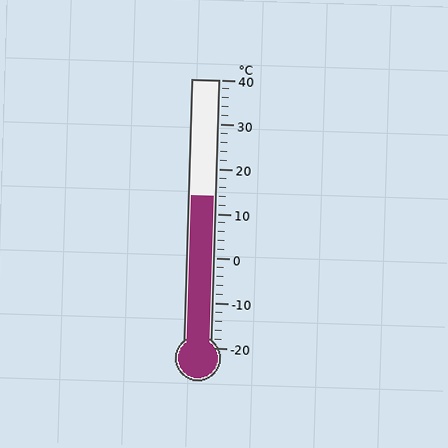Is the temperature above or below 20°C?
The temperature is below 20°C.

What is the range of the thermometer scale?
The thermometer scale ranges from -20°C to 40°C.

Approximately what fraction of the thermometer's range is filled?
The thermometer is filled to approximately 55% of its range.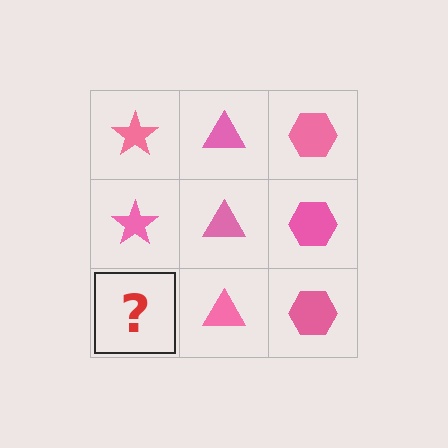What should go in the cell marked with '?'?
The missing cell should contain a pink star.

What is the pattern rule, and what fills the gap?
The rule is that each column has a consistent shape. The gap should be filled with a pink star.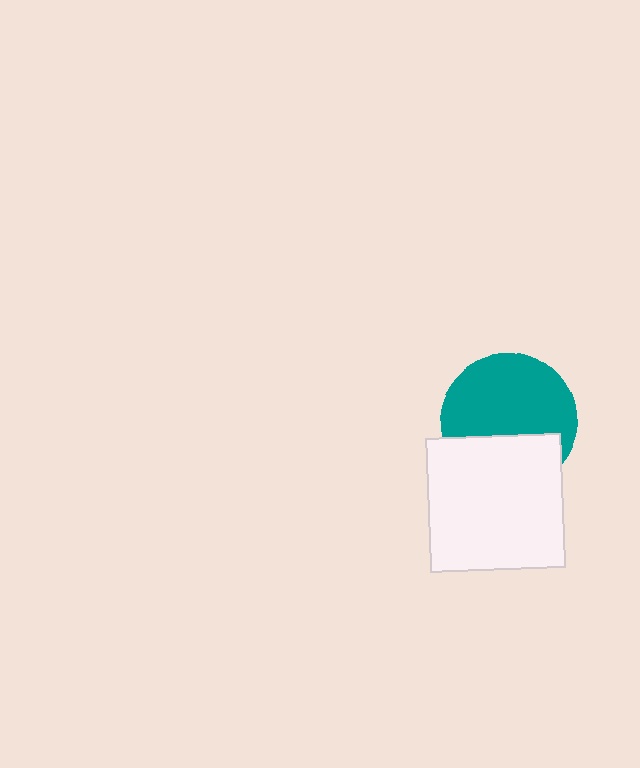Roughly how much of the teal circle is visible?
About half of it is visible (roughly 64%).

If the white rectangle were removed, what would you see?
You would see the complete teal circle.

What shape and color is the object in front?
The object in front is a white rectangle.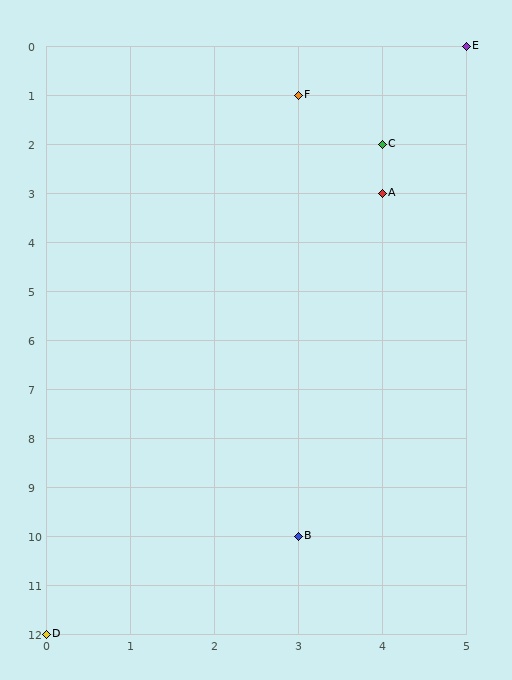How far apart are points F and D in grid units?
Points F and D are 3 columns and 11 rows apart (about 11.4 grid units diagonally).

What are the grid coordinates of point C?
Point C is at grid coordinates (4, 2).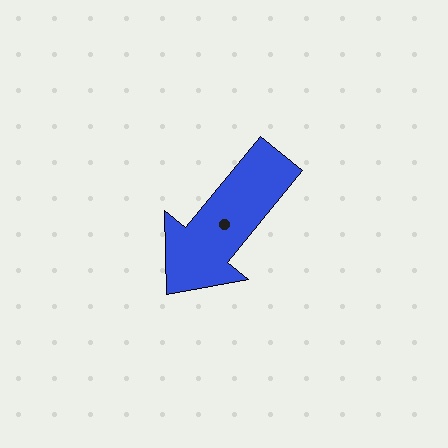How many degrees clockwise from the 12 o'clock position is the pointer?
Approximately 219 degrees.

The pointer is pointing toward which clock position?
Roughly 7 o'clock.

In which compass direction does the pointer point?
Southwest.